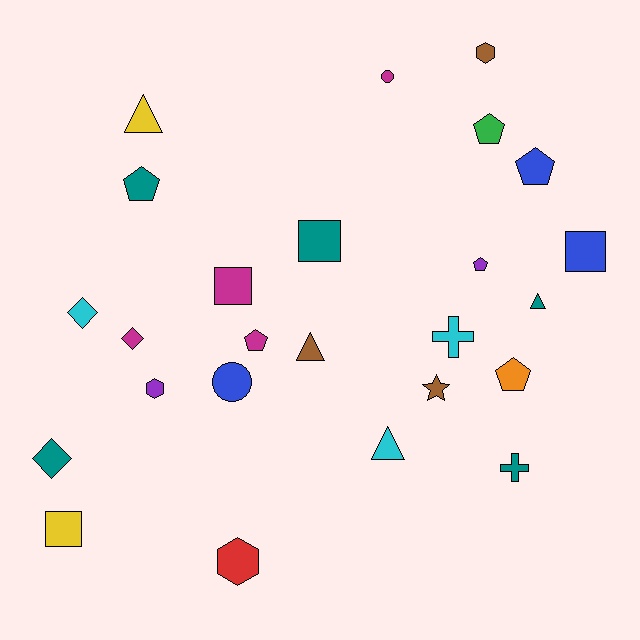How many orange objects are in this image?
There is 1 orange object.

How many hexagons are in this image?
There are 3 hexagons.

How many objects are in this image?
There are 25 objects.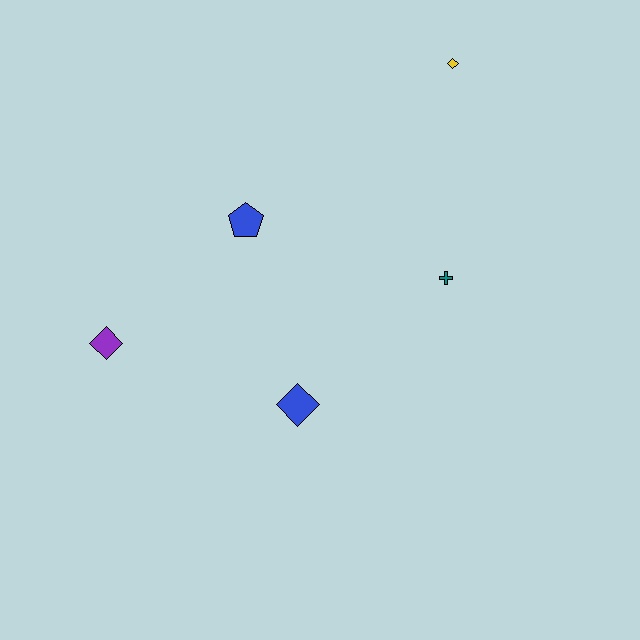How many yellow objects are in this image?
There is 1 yellow object.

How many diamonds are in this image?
There are 3 diamonds.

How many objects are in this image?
There are 5 objects.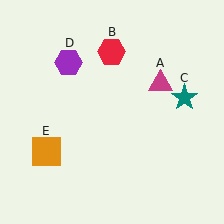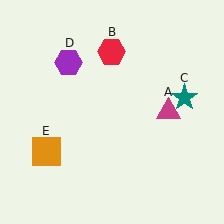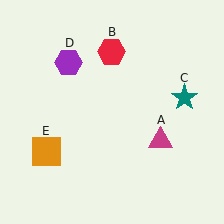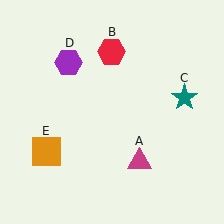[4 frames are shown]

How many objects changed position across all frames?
1 object changed position: magenta triangle (object A).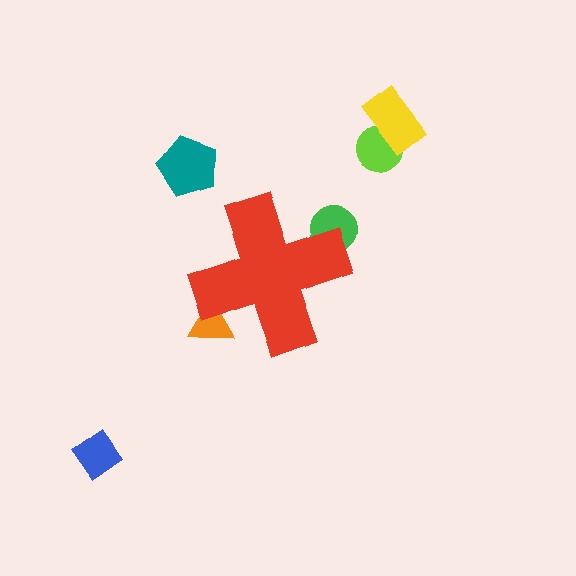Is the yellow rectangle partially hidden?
No, the yellow rectangle is fully visible.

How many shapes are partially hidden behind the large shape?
2 shapes are partially hidden.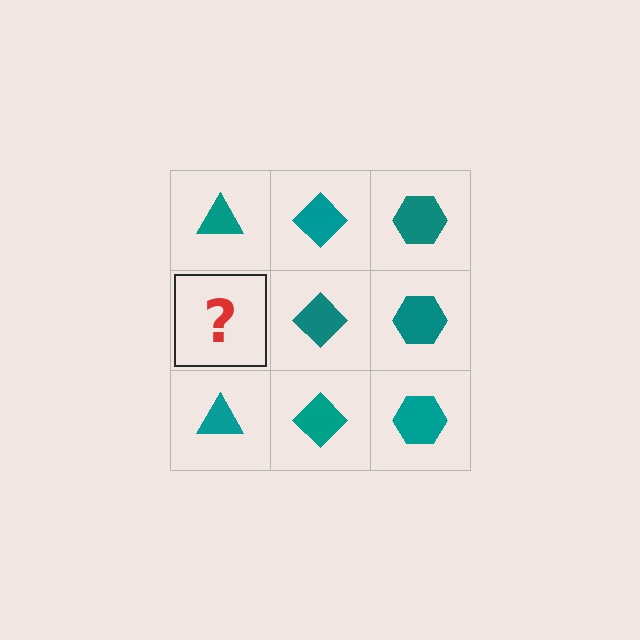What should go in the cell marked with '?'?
The missing cell should contain a teal triangle.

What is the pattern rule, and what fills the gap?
The rule is that each column has a consistent shape. The gap should be filled with a teal triangle.